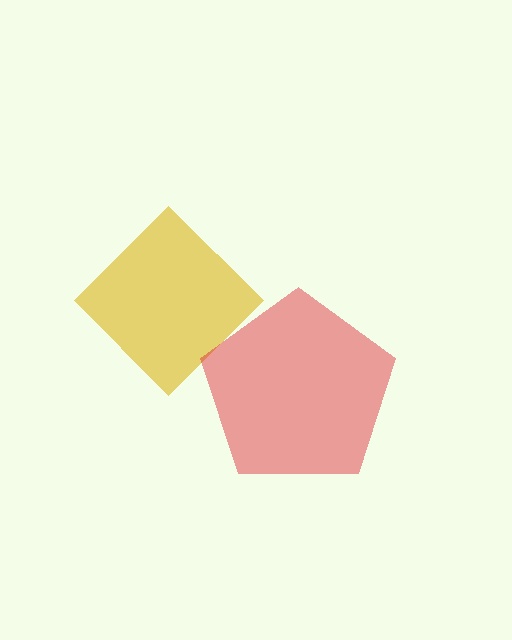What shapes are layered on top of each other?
The layered shapes are: a yellow diamond, a red pentagon.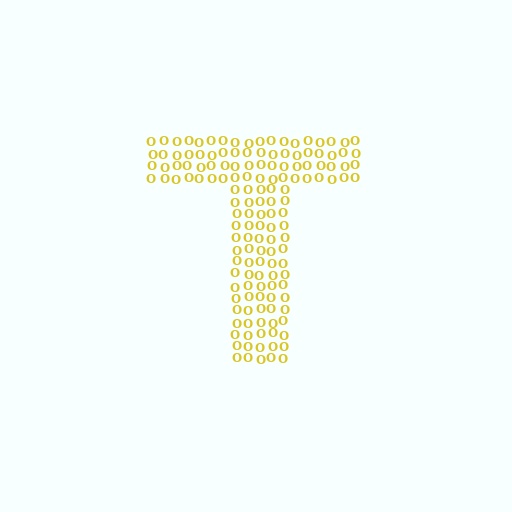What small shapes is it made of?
It is made of small letter O's.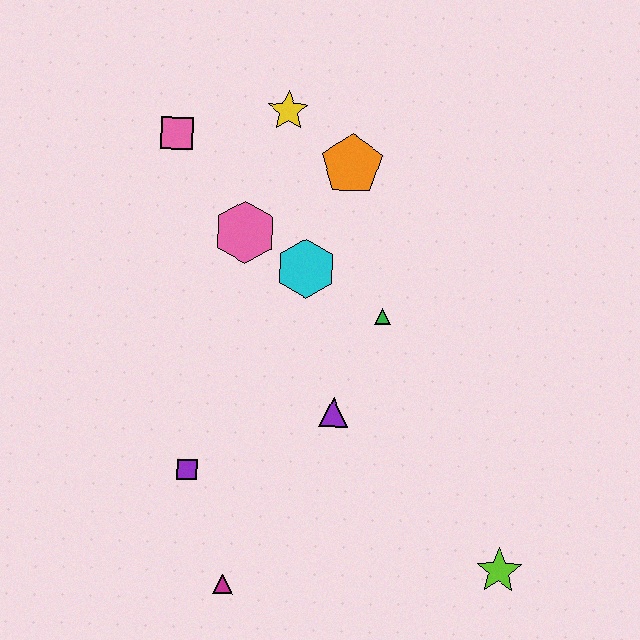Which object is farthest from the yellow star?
The lime star is farthest from the yellow star.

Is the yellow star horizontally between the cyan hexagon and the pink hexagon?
Yes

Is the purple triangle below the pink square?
Yes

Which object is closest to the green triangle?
The cyan hexagon is closest to the green triangle.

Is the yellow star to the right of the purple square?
Yes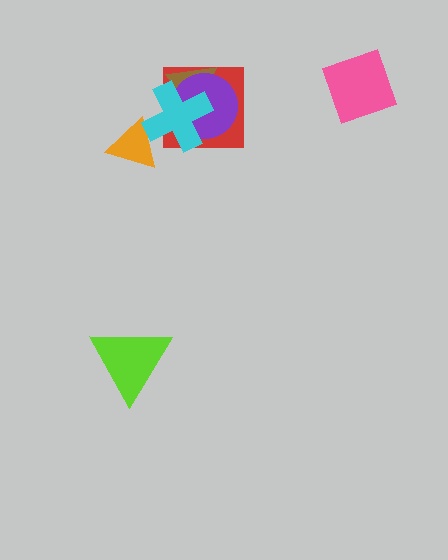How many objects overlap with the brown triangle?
3 objects overlap with the brown triangle.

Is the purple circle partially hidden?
Yes, it is partially covered by another shape.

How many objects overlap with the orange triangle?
1 object overlaps with the orange triangle.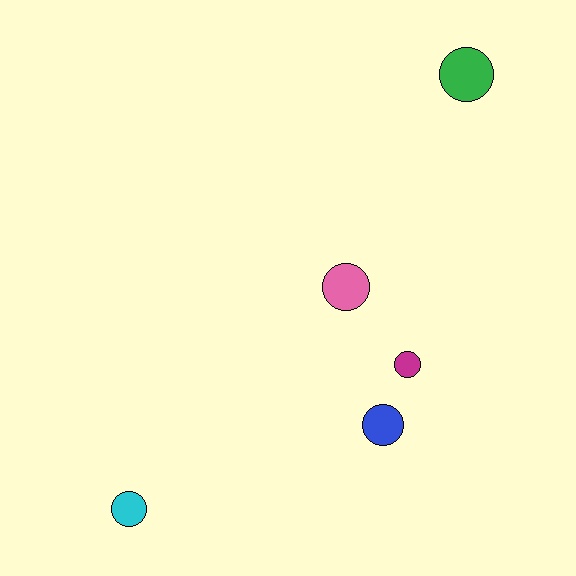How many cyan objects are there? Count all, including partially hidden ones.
There is 1 cyan object.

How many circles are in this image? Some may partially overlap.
There are 5 circles.